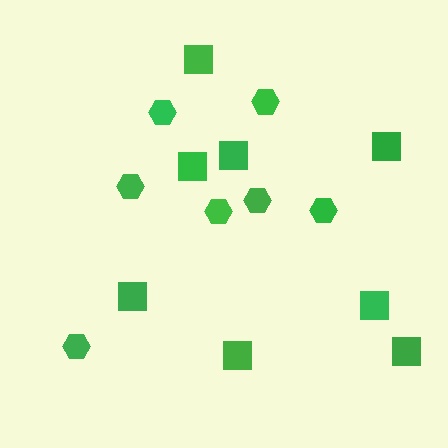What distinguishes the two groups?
There are 2 groups: one group of squares (8) and one group of hexagons (7).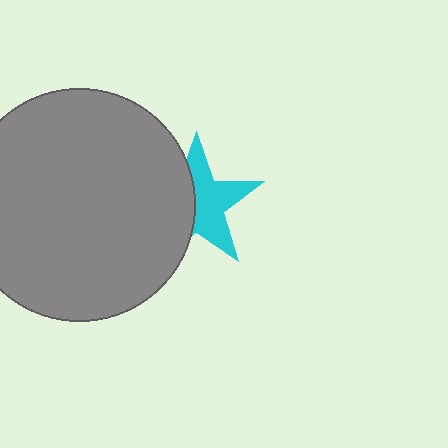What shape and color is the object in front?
The object in front is a gray circle.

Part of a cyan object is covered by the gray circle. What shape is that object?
It is a star.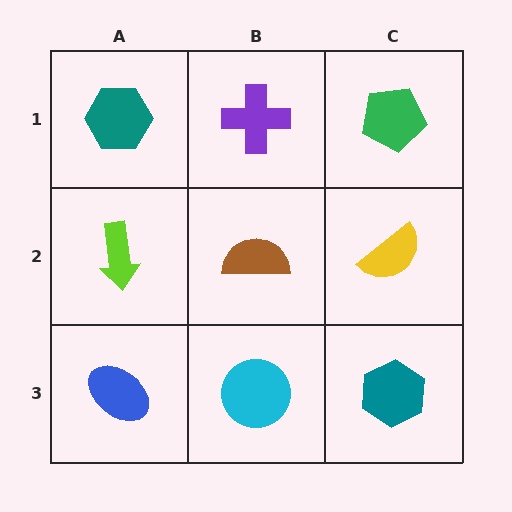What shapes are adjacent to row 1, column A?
A lime arrow (row 2, column A), a purple cross (row 1, column B).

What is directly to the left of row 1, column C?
A purple cross.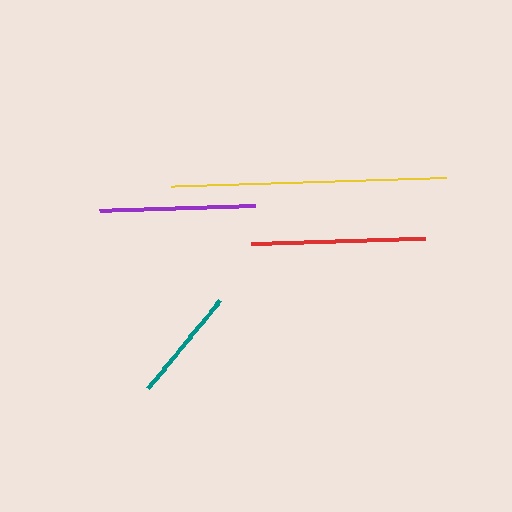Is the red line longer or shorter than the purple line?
The red line is longer than the purple line.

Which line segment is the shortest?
The teal line is the shortest at approximately 115 pixels.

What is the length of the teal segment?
The teal segment is approximately 115 pixels long.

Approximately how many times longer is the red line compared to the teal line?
The red line is approximately 1.5 times the length of the teal line.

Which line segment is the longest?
The yellow line is the longest at approximately 275 pixels.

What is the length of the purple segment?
The purple segment is approximately 156 pixels long.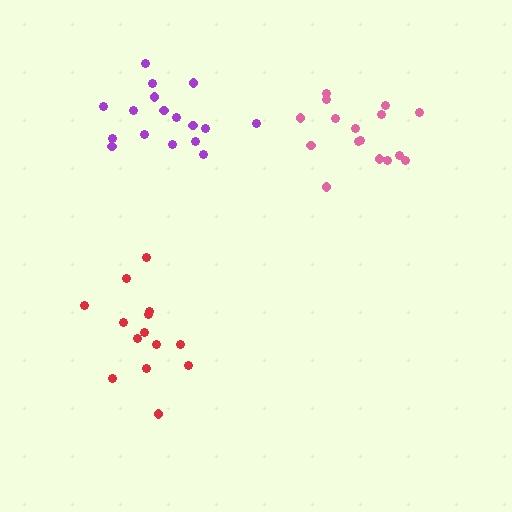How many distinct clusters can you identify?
There are 3 distinct clusters.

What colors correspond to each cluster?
The clusters are colored: red, purple, pink.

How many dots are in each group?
Group 1: 14 dots, Group 2: 17 dots, Group 3: 16 dots (47 total).